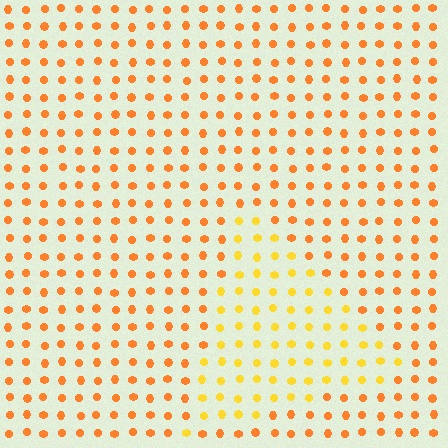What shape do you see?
I see a triangle.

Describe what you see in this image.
The image is filled with small orange elements in a uniform arrangement. A triangle-shaped region is visible where the elements are tinted to a slightly different hue, forming a subtle color boundary.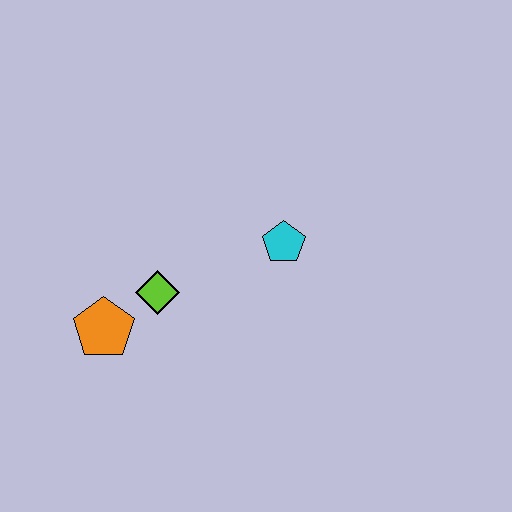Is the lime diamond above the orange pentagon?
Yes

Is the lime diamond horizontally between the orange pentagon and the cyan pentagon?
Yes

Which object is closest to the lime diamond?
The orange pentagon is closest to the lime diamond.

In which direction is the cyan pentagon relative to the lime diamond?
The cyan pentagon is to the right of the lime diamond.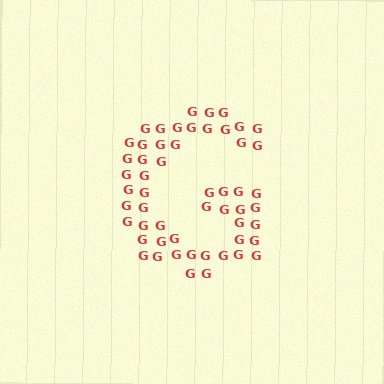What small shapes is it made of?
It is made of small letter G's.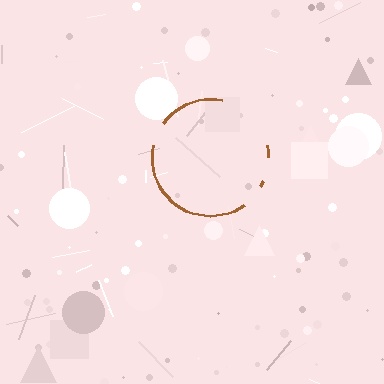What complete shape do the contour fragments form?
The contour fragments form a circle.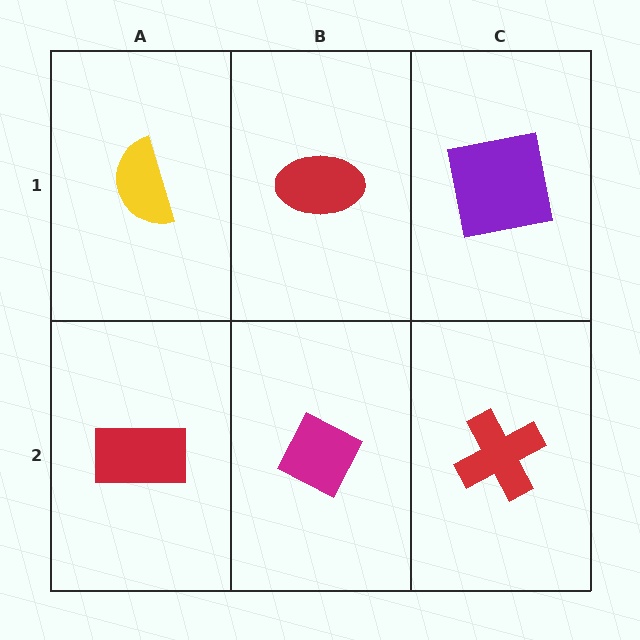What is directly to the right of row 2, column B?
A red cross.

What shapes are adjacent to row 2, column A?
A yellow semicircle (row 1, column A), a magenta diamond (row 2, column B).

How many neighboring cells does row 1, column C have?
2.